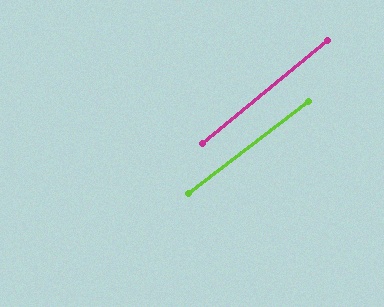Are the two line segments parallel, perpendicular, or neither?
Parallel — their directions differ by only 2.0°.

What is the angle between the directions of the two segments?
Approximately 2 degrees.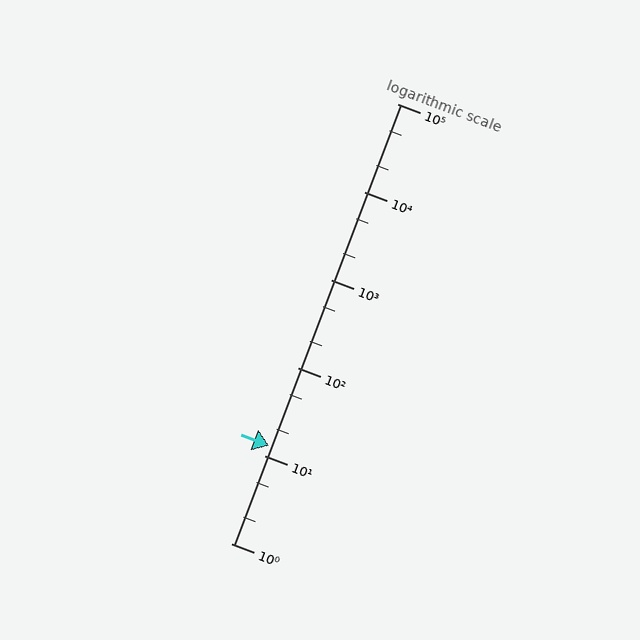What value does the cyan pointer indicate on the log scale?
The pointer indicates approximately 13.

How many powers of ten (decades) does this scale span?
The scale spans 5 decades, from 1 to 100000.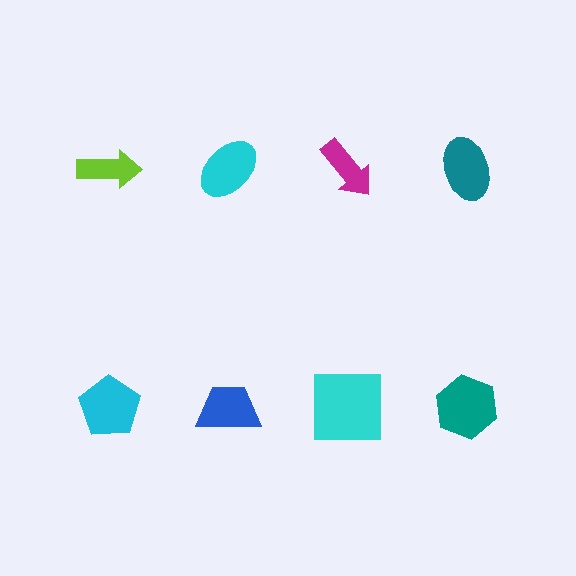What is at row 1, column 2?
A cyan ellipse.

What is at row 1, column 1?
A lime arrow.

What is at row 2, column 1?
A cyan pentagon.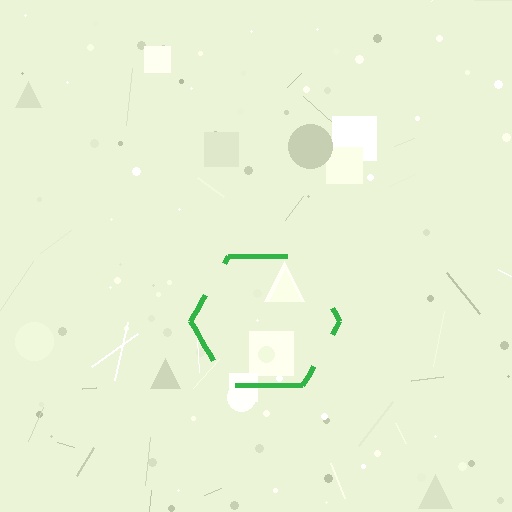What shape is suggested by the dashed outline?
The dashed outline suggests a hexagon.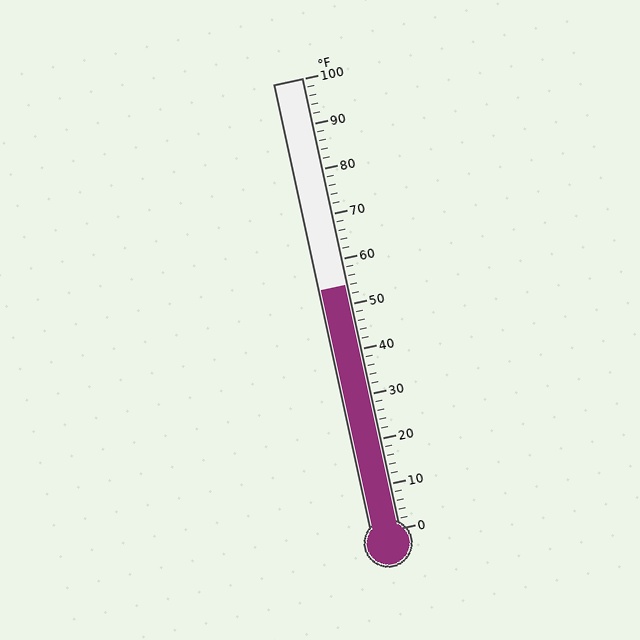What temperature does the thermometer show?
The thermometer shows approximately 54°F.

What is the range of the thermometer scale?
The thermometer scale ranges from 0°F to 100°F.